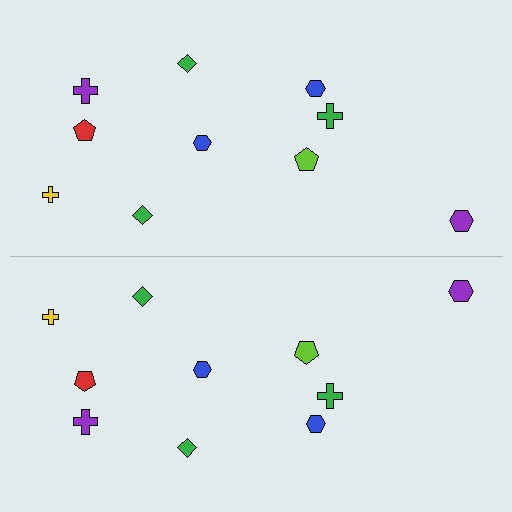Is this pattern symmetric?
Yes, this pattern has bilateral (reflection) symmetry.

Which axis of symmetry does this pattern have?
The pattern has a horizontal axis of symmetry running through the center of the image.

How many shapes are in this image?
There are 20 shapes in this image.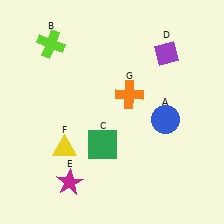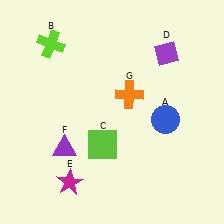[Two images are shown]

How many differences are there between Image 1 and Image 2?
There are 2 differences between the two images.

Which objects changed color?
C changed from green to lime. F changed from yellow to purple.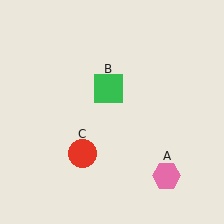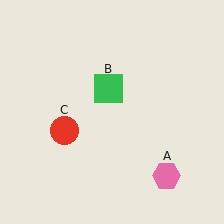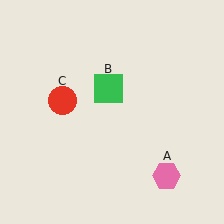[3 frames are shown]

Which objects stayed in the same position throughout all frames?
Pink hexagon (object A) and green square (object B) remained stationary.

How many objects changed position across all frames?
1 object changed position: red circle (object C).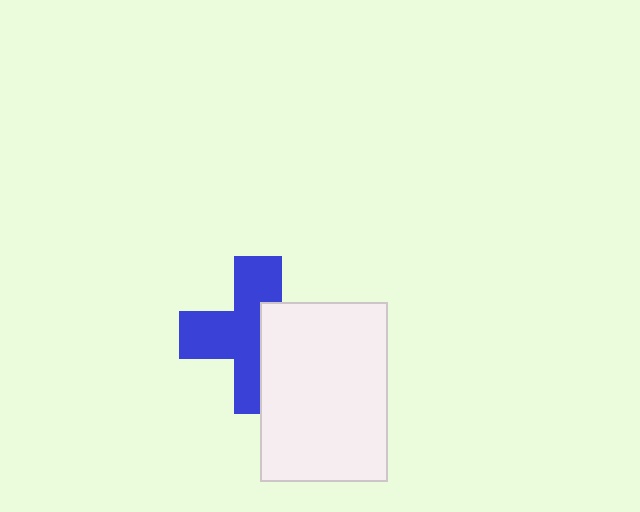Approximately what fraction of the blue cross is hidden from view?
Roughly 40% of the blue cross is hidden behind the white rectangle.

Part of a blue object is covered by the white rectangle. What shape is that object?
It is a cross.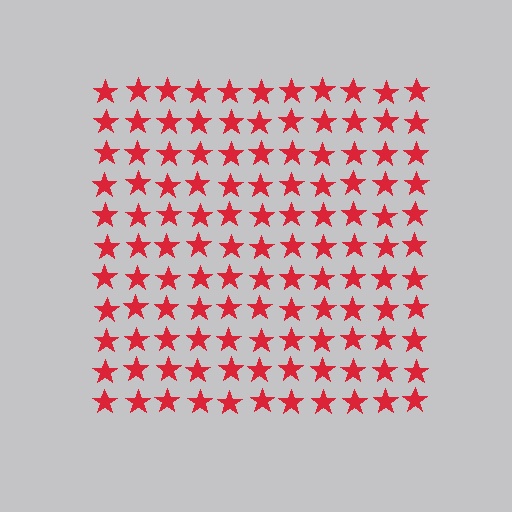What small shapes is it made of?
It is made of small stars.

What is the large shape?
The large shape is a square.